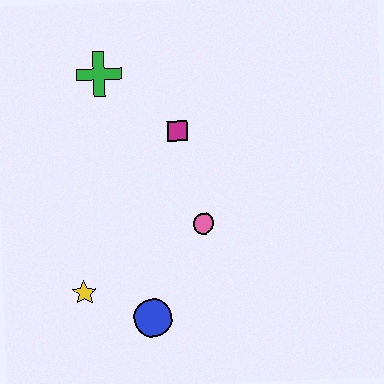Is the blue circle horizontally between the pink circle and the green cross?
Yes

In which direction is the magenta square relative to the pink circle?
The magenta square is above the pink circle.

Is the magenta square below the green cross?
Yes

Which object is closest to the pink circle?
The magenta square is closest to the pink circle.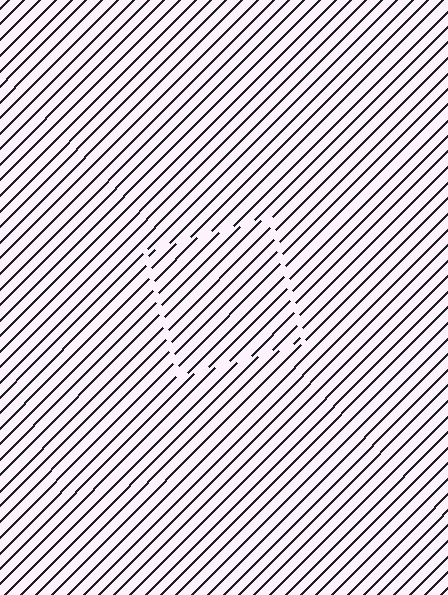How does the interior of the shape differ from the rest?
The interior of the shape contains the same grating, shifted by half a period — the contour is defined by the phase discontinuity where line-ends from the inner and outer gratings abut.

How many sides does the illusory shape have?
4 sides — the line-ends trace a square.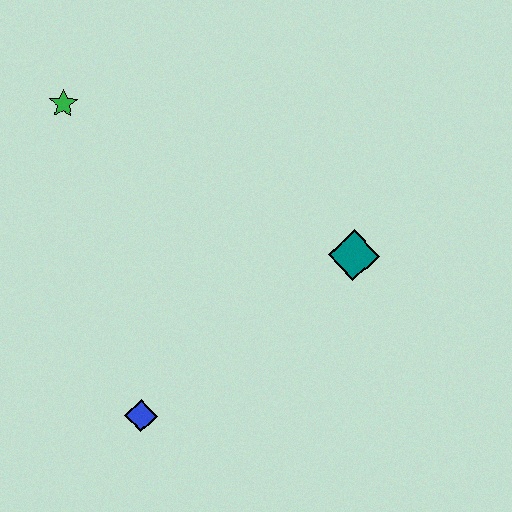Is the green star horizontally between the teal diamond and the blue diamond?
No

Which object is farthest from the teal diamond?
The green star is farthest from the teal diamond.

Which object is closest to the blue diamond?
The teal diamond is closest to the blue diamond.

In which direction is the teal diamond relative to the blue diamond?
The teal diamond is to the right of the blue diamond.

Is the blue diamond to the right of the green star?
Yes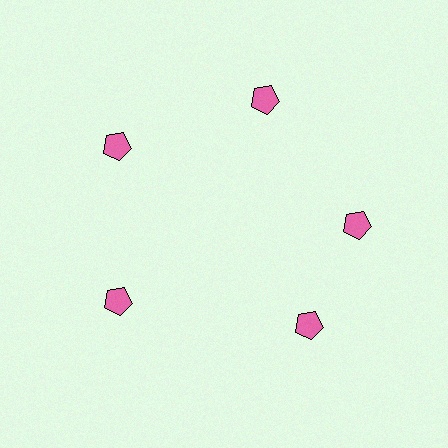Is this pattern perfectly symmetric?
No. The 5 pink pentagons are arranged in a ring, but one element near the 5 o'clock position is rotated out of alignment along the ring, breaking the 5-fold rotational symmetry.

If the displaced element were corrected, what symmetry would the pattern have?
It would have 5-fold rotational symmetry — the pattern would map onto itself every 72 degrees.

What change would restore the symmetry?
The symmetry would be restored by rotating it back into even spacing with its neighbors so that all 5 pentagons sit at equal angles and equal distance from the center.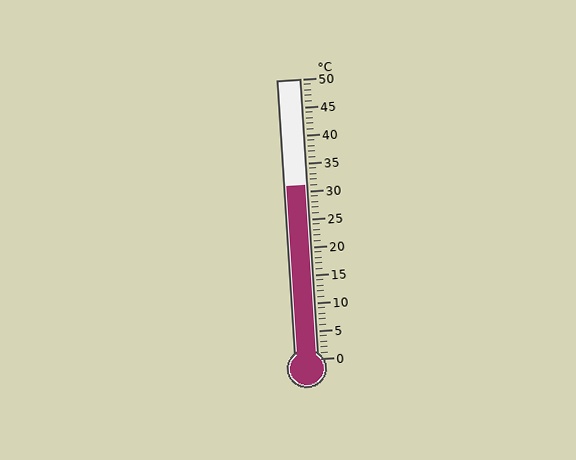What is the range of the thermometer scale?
The thermometer scale ranges from 0°C to 50°C.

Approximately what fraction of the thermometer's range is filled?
The thermometer is filled to approximately 60% of its range.